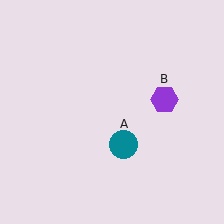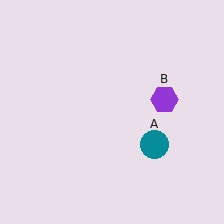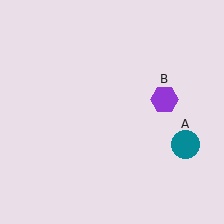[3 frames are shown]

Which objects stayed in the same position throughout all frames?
Purple hexagon (object B) remained stationary.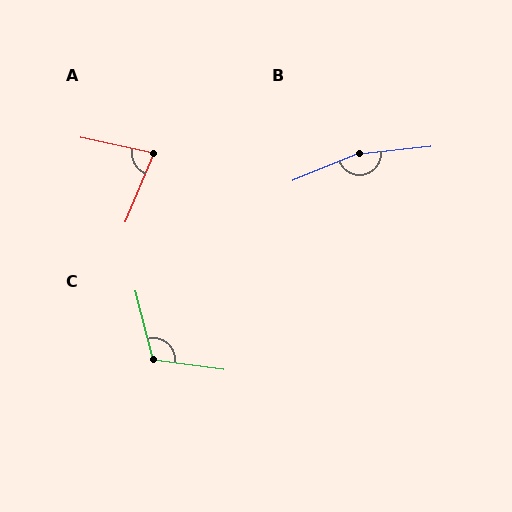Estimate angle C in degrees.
Approximately 112 degrees.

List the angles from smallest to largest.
A (80°), C (112°), B (164°).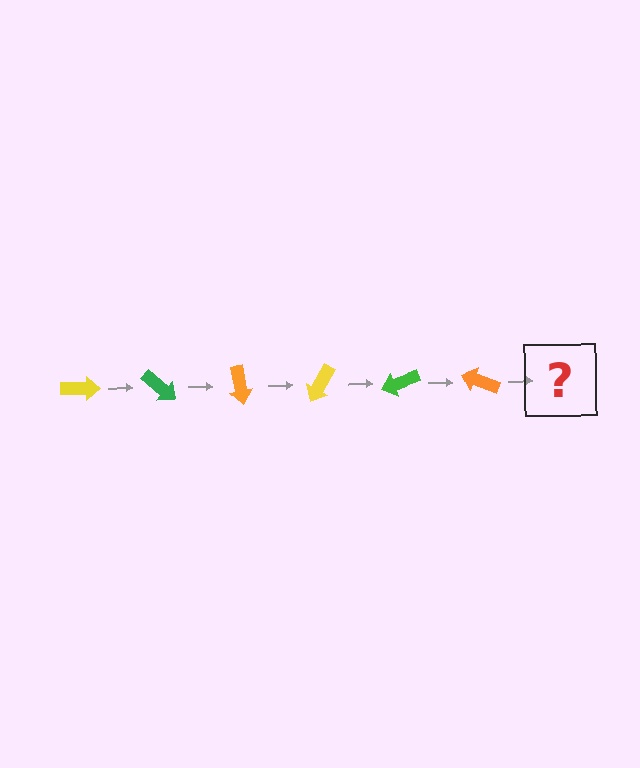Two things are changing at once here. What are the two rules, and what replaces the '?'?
The two rules are that it rotates 40 degrees each step and the color cycles through yellow, green, and orange. The '?' should be a yellow arrow, rotated 240 degrees from the start.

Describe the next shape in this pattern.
It should be a yellow arrow, rotated 240 degrees from the start.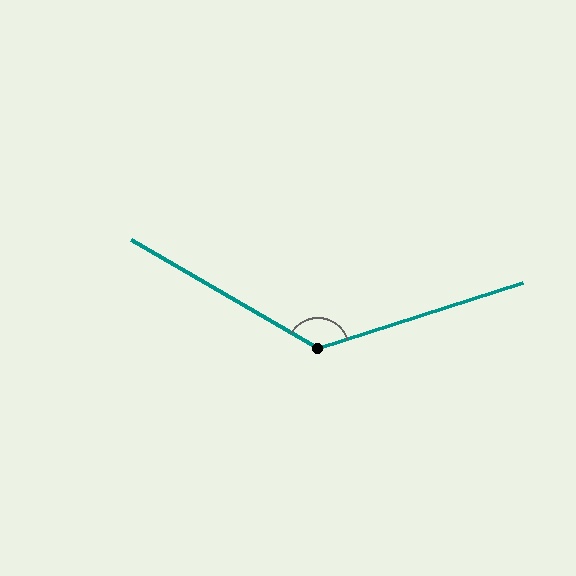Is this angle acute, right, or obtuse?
It is obtuse.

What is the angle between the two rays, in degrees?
Approximately 132 degrees.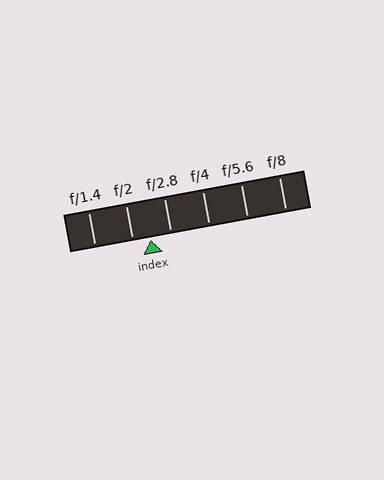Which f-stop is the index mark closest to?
The index mark is closest to f/2.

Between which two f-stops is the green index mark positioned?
The index mark is between f/2 and f/2.8.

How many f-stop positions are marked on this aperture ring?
There are 6 f-stop positions marked.